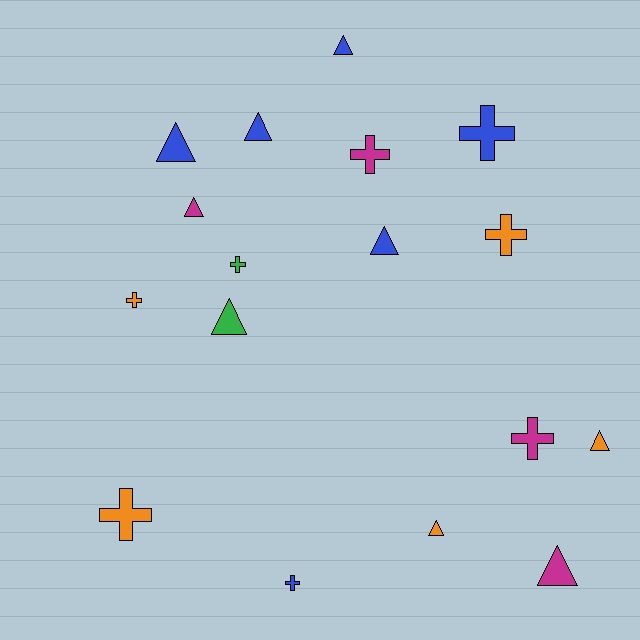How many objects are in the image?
There are 17 objects.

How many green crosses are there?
There is 1 green cross.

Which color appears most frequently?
Blue, with 6 objects.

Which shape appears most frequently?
Triangle, with 9 objects.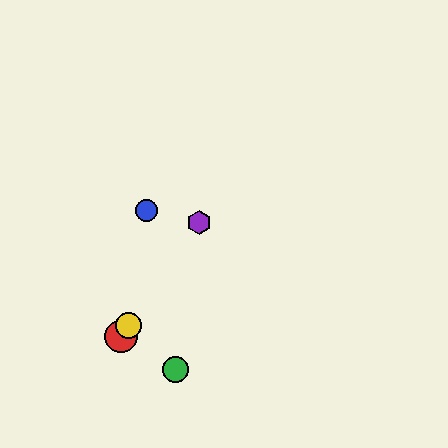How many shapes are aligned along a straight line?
3 shapes (the red circle, the yellow circle, the purple hexagon) are aligned along a straight line.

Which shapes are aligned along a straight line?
The red circle, the yellow circle, the purple hexagon are aligned along a straight line.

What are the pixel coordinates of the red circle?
The red circle is at (121, 337).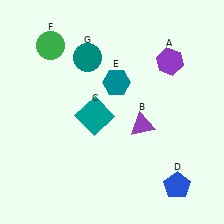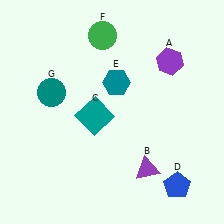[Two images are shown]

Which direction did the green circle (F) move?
The green circle (F) moved right.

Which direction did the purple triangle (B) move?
The purple triangle (B) moved down.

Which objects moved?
The objects that moved are: the purple triangle (B), the green circle (F), the teal circle (G).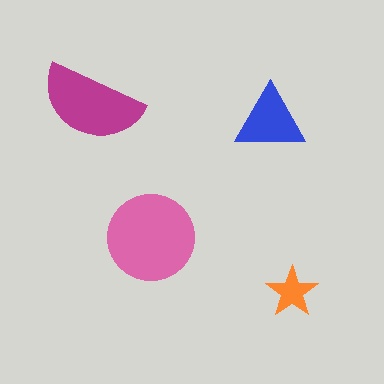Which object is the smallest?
The orange star.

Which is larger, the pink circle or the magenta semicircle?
The pink circle.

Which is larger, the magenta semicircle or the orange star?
The magenta semicircle.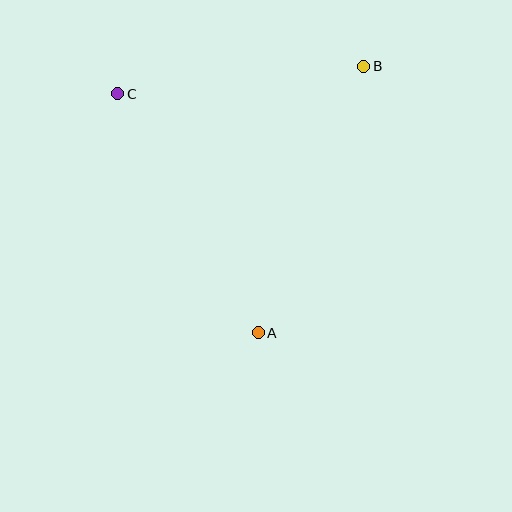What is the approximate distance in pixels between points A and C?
The distance between A and C is approximately 278 pixels.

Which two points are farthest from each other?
Points A and B are farthest from each other.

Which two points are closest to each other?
Points B and C are closest to each other.